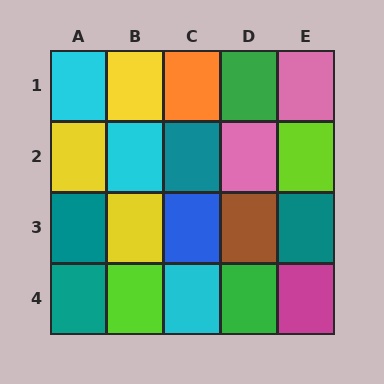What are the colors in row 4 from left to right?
Teal, lime, cyan, green, magenta.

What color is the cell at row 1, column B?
Yellow.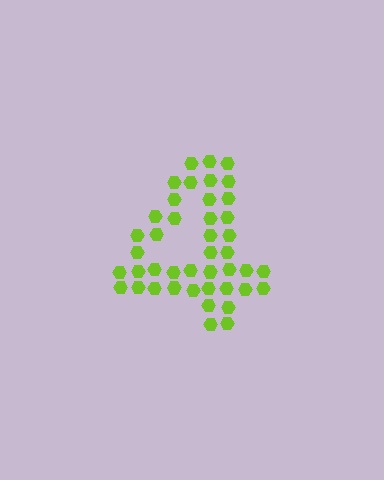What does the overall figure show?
The overall figure shows the digit 4.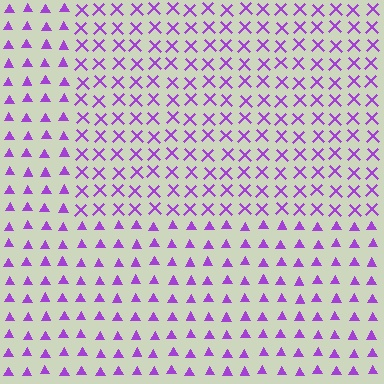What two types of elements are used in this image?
The image uses X marks inside the rectangle region and triangles outside it.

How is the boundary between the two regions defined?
The boundary is defined by a change in element shape: X marks inside vs. triangles outside. All elements share the same color and spacing.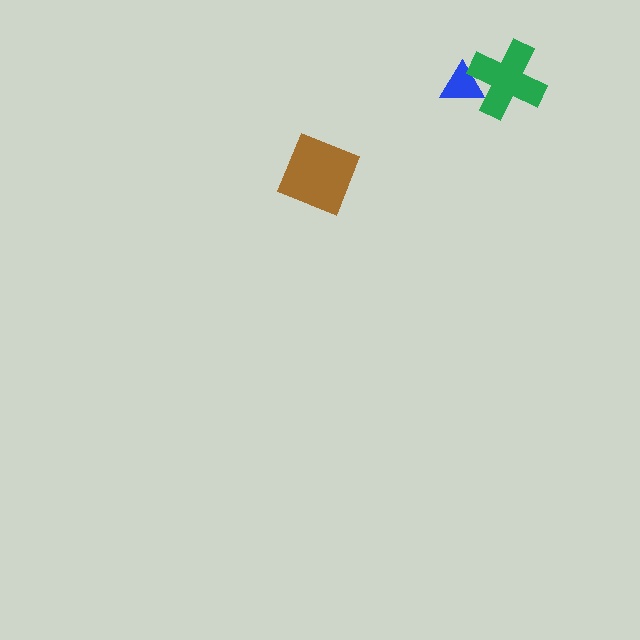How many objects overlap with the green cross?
1 object overlaps with the green cross.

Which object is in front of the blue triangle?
The green cross is in front of the blue triangle.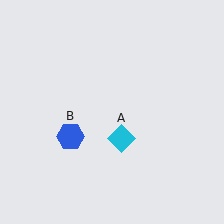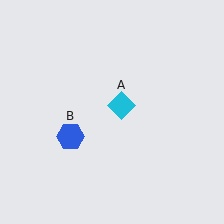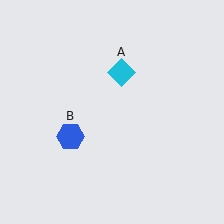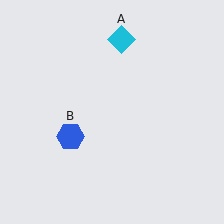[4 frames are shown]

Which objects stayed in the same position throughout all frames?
Blue hexagon (object B) remained stationary.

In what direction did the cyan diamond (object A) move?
The cyan diamond (object A) moved up.